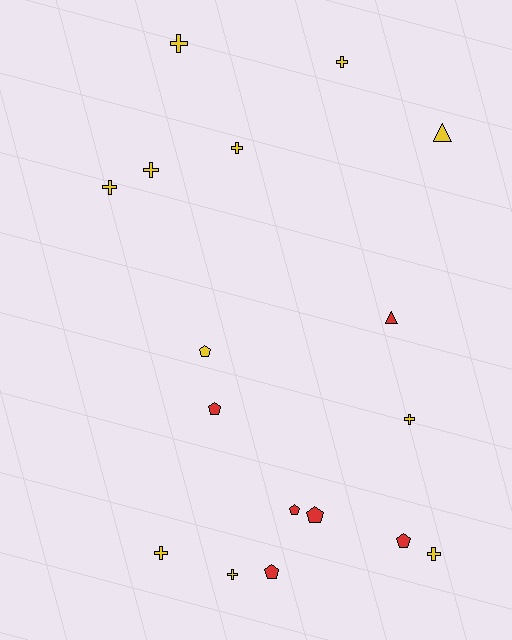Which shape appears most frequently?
Cross, with 9 objects.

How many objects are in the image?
There are 17 objects.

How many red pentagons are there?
There are 5 red pentagons.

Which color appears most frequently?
Yellow, with 11 objects.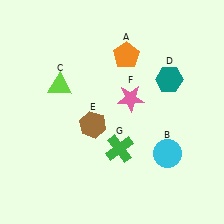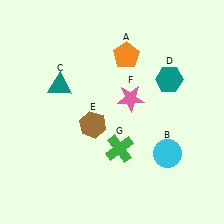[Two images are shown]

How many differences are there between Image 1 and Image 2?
There is 1 difference between the two images.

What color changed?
The triangle (C) changed from lime in Image 1 to teal in Image 2.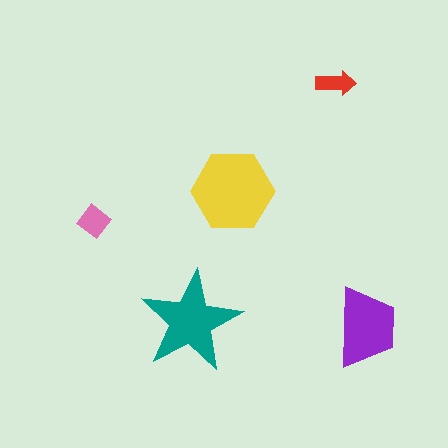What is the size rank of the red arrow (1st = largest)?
5th.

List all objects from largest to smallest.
The yellow hexagon, the teal star, the purple trapezoid, the pink diamond, the red arrow.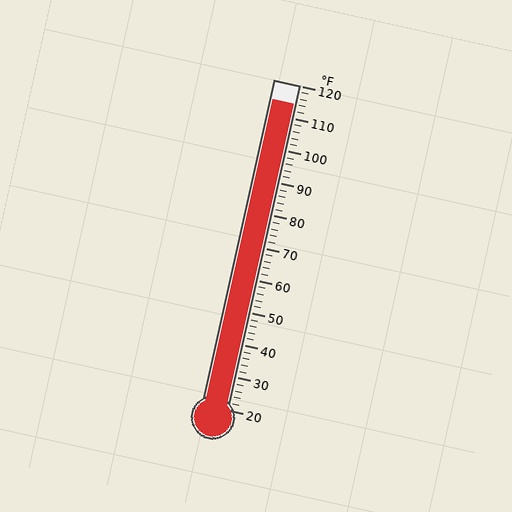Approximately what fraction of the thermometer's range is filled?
The thermometer is filled to approximately 95% of its range.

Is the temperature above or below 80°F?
The temperature is above 80°F.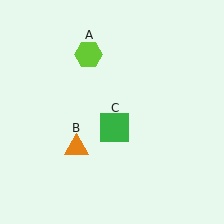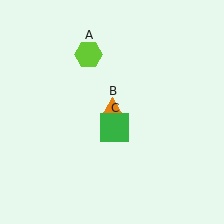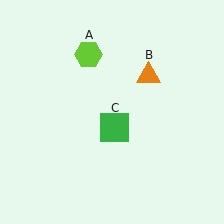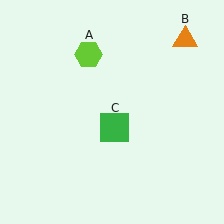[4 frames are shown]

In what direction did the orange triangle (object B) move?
The orange triangle (object B) moved up and to the right.